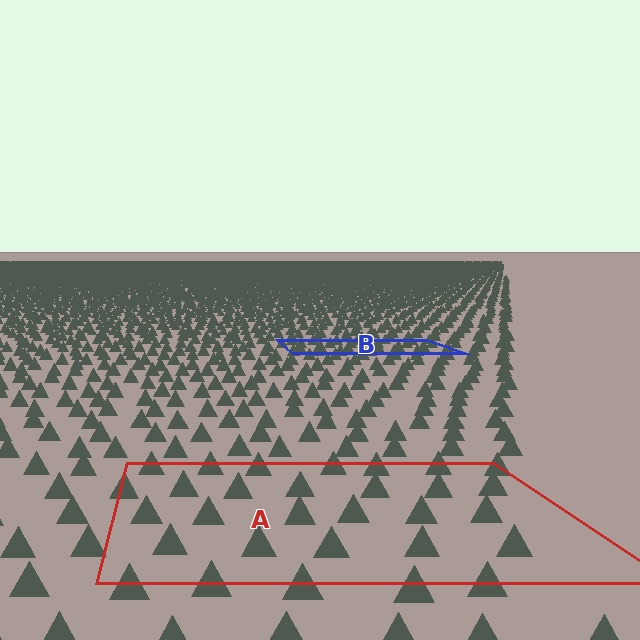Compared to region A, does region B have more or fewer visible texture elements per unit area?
Region B has more texture elements per unit area — they are packed more densely because it is farther away.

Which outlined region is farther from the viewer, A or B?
Region B is farther from the viewer — the texture elements inside it appear smaller and more densely packed.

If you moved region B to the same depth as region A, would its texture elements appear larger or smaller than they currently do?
They would appear larger. At a closer depth, the same texture elements are projected at a bigger on-screen size.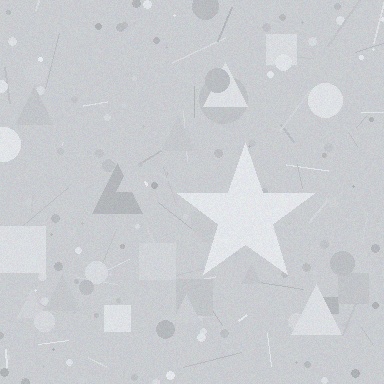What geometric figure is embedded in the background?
A star is embedded in the background.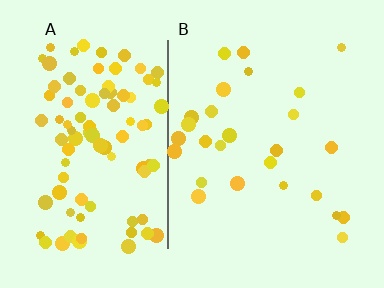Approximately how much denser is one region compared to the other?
Approximately 3.8× — region A over region B.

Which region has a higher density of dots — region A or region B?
A (the left).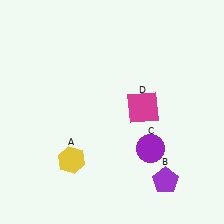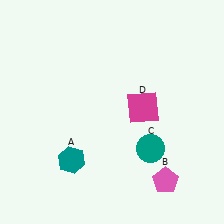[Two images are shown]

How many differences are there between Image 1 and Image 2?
There are 3 differences between the two images.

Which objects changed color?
A changed from yellow to teal. B changed from purple to pink. C changed from purple to teal.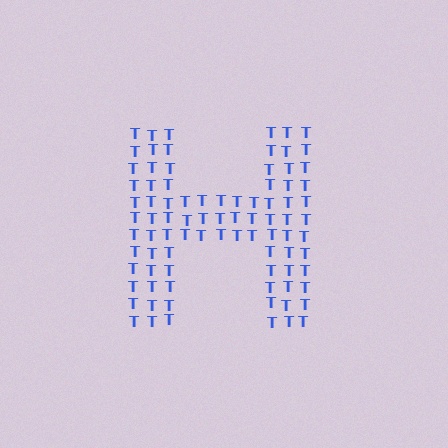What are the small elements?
The small elements are letter T's.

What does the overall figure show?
The overall figure shows the letter H.